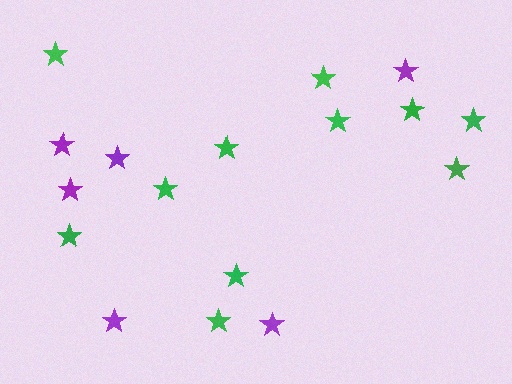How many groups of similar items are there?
There are 2 groups: one group of green stars (11) and one group of purple stars (6).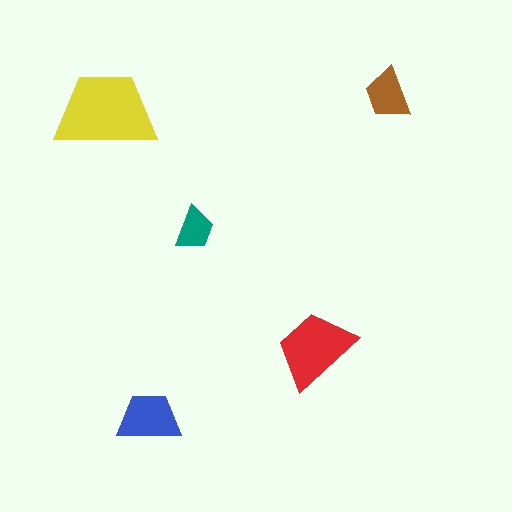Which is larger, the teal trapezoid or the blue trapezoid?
The blue one.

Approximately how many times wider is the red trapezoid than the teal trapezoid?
About 2 times wider.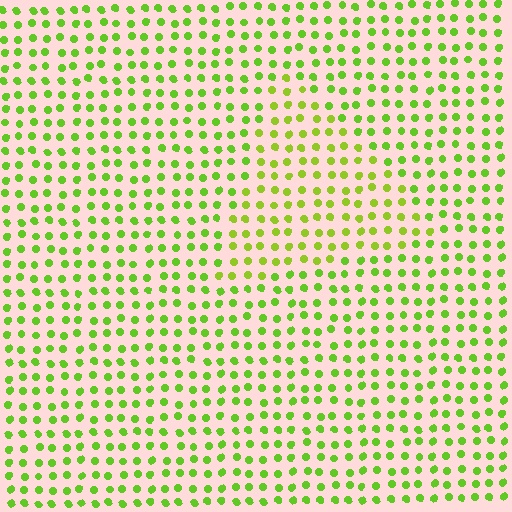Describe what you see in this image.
The image is filled with small lime elements in a uniform arrangement. A triangle-shaped region is visible where the elements are tinted to a slightly different hue, forming a subtle color boundary.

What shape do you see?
I see a triangle.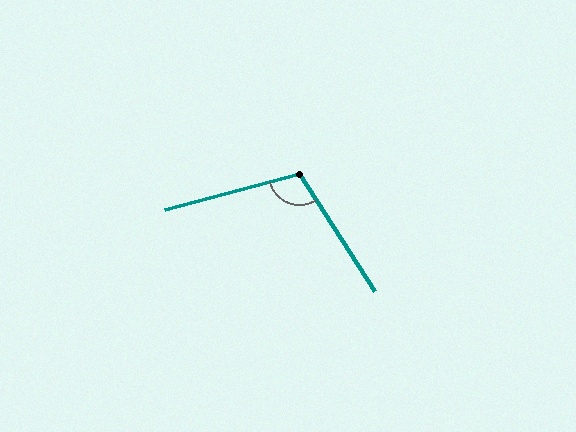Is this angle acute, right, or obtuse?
It is obtuse.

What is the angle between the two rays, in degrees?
Approximately 108 degrees.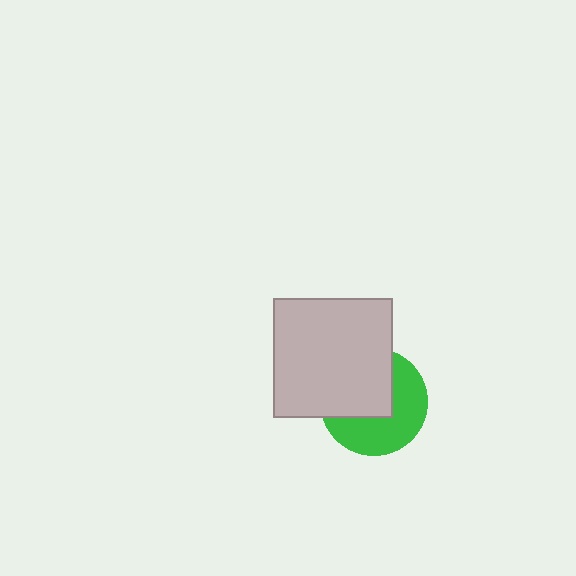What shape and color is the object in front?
The object in front is a light gray square.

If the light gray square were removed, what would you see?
You would see the complete green circle.